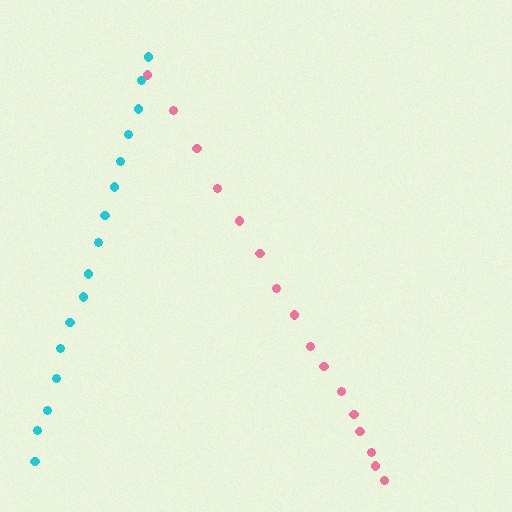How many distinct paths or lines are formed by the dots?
There are 2 distinct paths.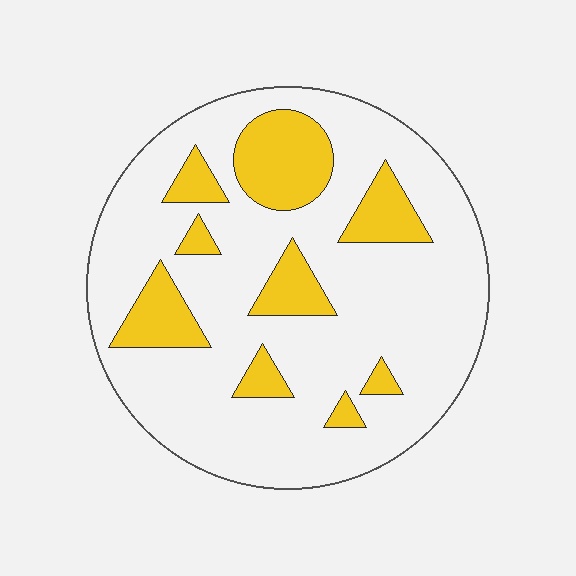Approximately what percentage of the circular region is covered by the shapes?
Approximately 20%.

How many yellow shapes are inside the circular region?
9.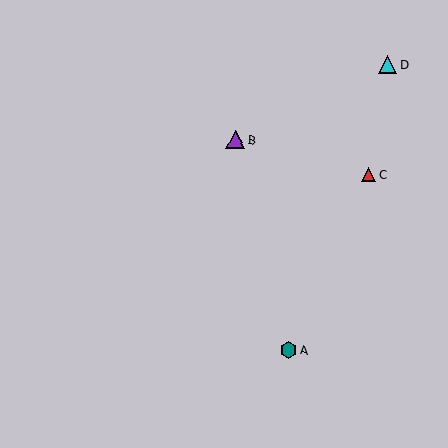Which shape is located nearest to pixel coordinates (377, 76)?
The cyan triangle (labeled D) at (388, 65) is nearest to that location.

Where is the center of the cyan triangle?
The center of the cyan triangle is at (388, 65).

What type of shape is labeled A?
Shape A is a teal hexagon.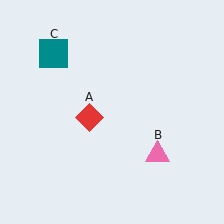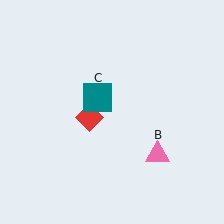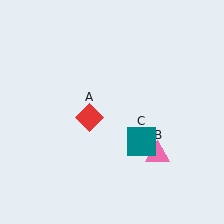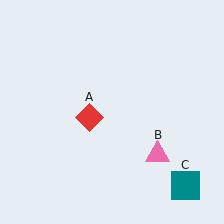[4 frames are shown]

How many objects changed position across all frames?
1 object changed position: teal square (object C).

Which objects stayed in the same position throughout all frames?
Red diamond (object A) and pink triangle (object B) remained stationary.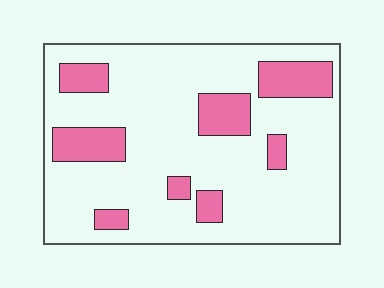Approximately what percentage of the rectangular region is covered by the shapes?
Approximately 20%.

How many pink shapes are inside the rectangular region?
8.